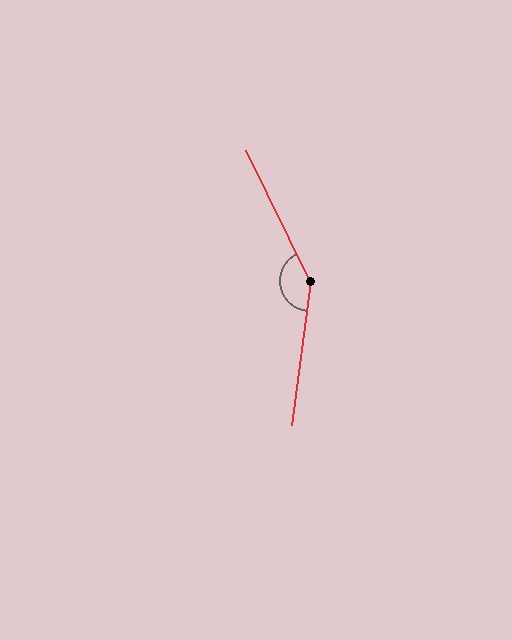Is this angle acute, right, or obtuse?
It is obtuse.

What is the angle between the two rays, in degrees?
Approximately 147 degrees.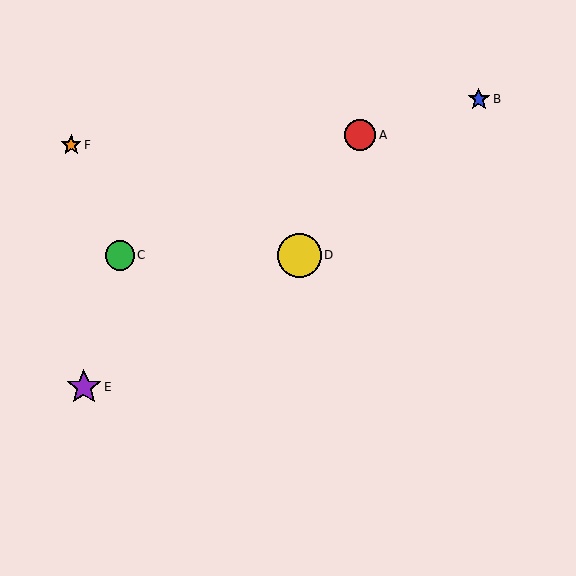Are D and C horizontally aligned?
Yes, both are at y≈255.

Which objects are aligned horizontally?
Objects C, D are aligned horizontally.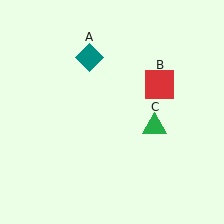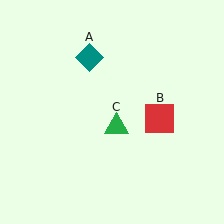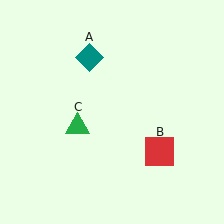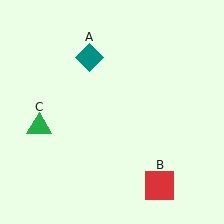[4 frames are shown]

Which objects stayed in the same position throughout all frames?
Teal diamond (object A) remained stationary.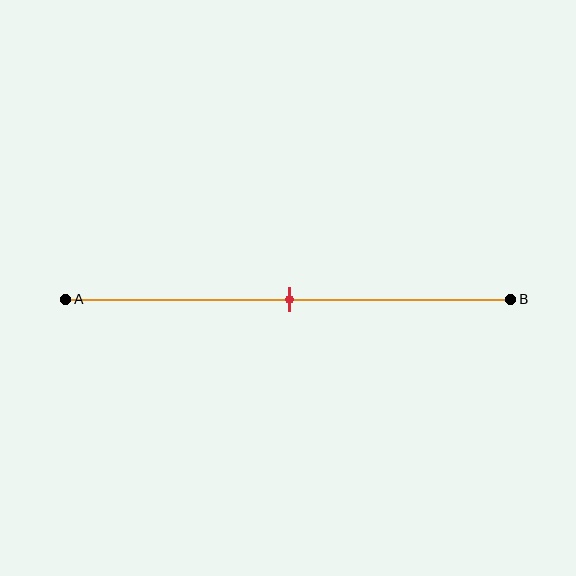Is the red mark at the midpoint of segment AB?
Yes, the mark is approximately at the midpoint.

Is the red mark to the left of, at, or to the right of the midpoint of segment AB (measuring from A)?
The red mark is approximately at the midpoint of segment AB.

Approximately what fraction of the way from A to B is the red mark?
The red mark is approximately 50% of the way from A to B.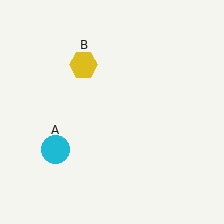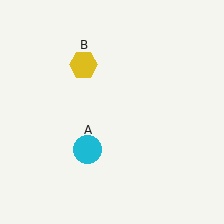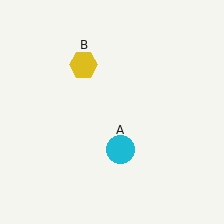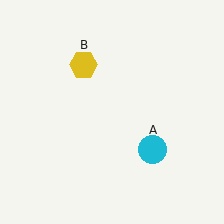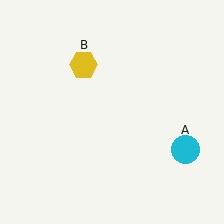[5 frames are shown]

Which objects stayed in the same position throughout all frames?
Yellow hexagon (object B) remained stationary.